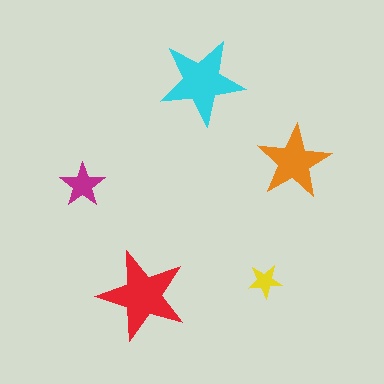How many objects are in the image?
There are 5 objects in the image.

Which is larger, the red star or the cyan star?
The red one.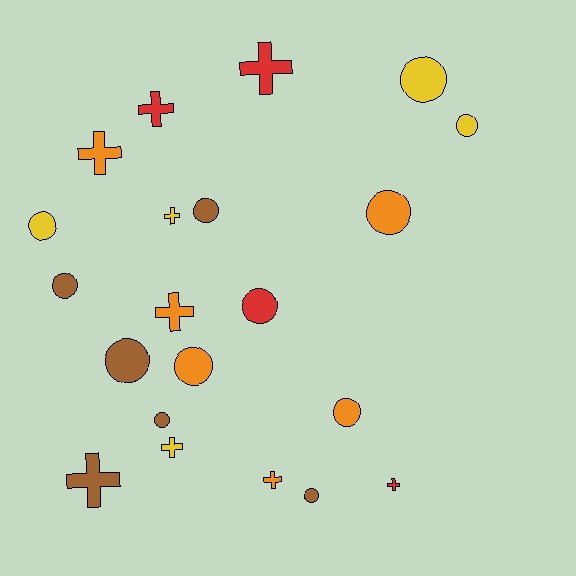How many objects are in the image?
There are 21 objects.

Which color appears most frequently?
Orange, with 6 objects.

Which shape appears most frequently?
Circle, with 12 objects.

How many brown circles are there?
There are 5 brown circles.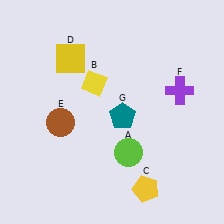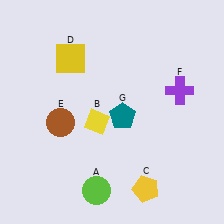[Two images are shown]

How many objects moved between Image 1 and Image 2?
2 objects moved between the two images.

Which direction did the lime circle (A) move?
The lime circle (A) moved down.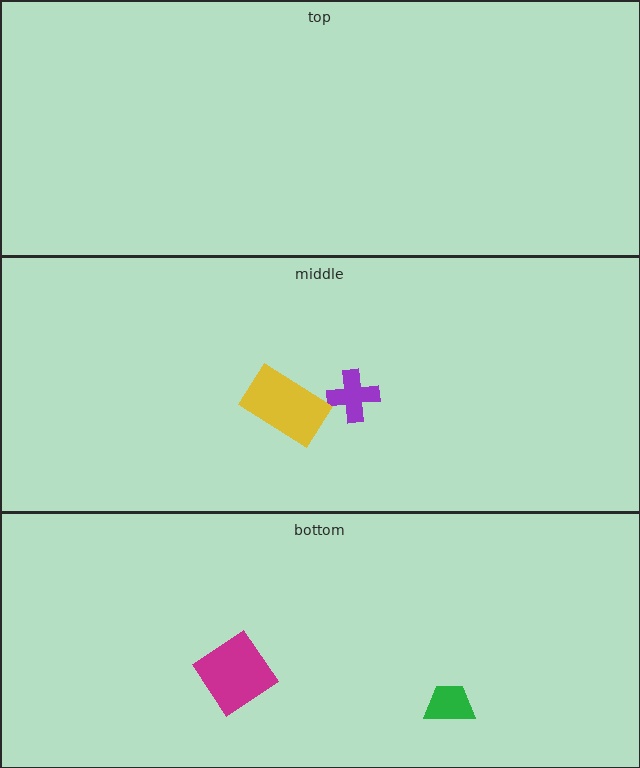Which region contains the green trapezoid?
The bottom region.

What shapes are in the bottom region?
The green trapezoid, the magenta diamond.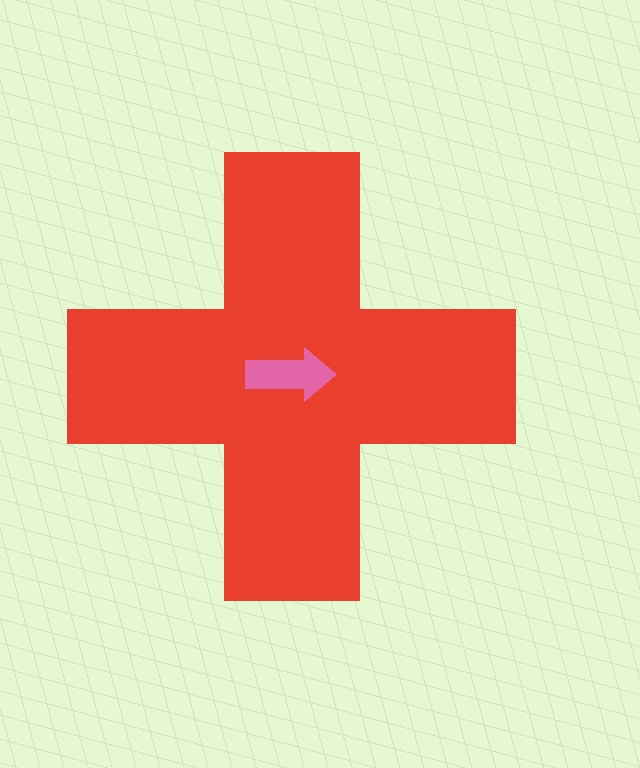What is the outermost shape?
The red cross.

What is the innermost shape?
The pink arrow.